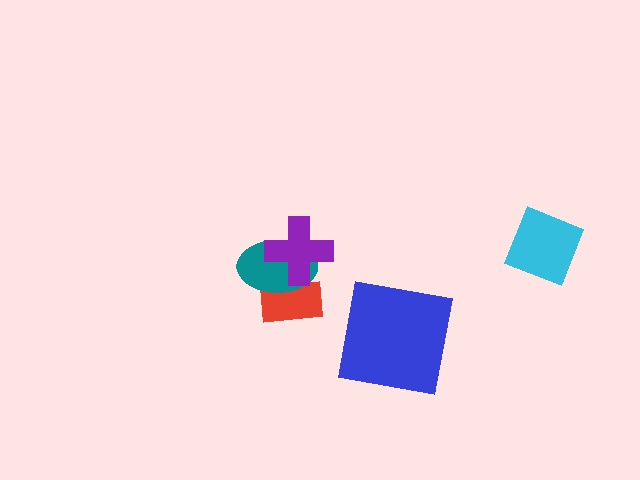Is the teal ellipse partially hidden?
Yes, it is partially covered by another shape.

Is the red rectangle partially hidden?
Yes, it is partially covered by another shape.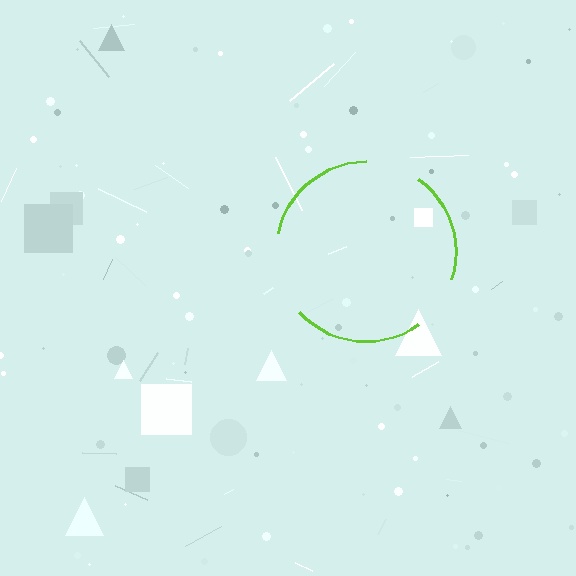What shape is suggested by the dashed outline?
The dashed outline suggests a circle.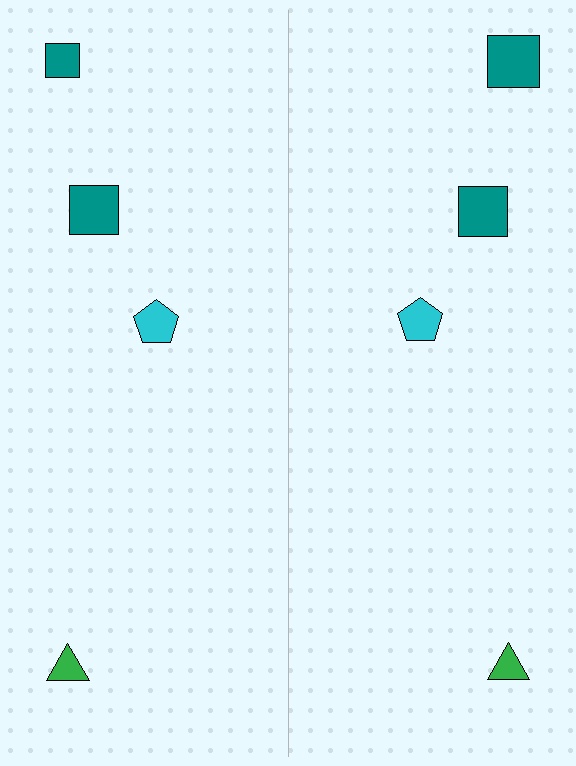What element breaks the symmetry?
The teal square on the right side has a different size than its mirror counterpart.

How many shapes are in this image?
There are 8 shapes in this image.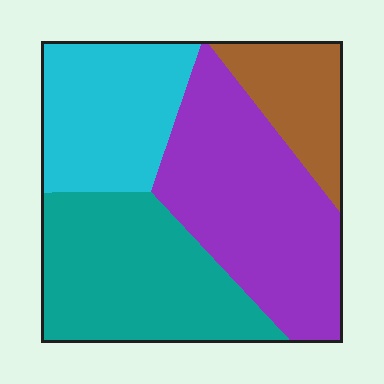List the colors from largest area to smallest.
From largest to smallest: purple, teal, cyan, brown.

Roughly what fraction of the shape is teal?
Teal takes up about one third (1/3) of the shape.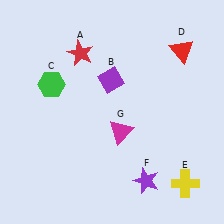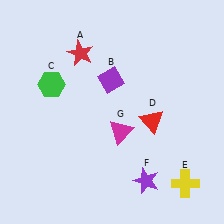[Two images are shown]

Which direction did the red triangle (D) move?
The red triangle (D) moved down.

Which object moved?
The red triangle (D) moved down.